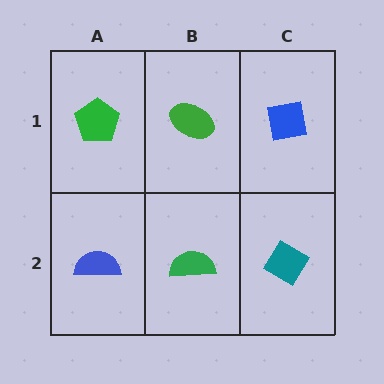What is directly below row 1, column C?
A teal diamond.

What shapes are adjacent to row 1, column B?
A green semicircle (row 2, column B), a green pentagon (row 1, column A), a blue square (row 1, column C).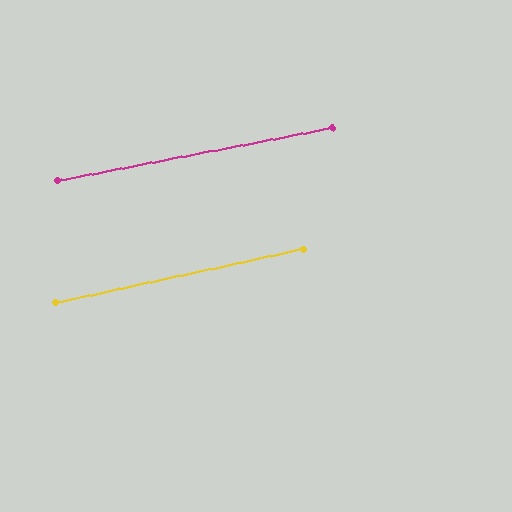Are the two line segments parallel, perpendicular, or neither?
Parallel — their directions differ by only 1.5°.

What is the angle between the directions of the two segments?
Approximately 1 degree.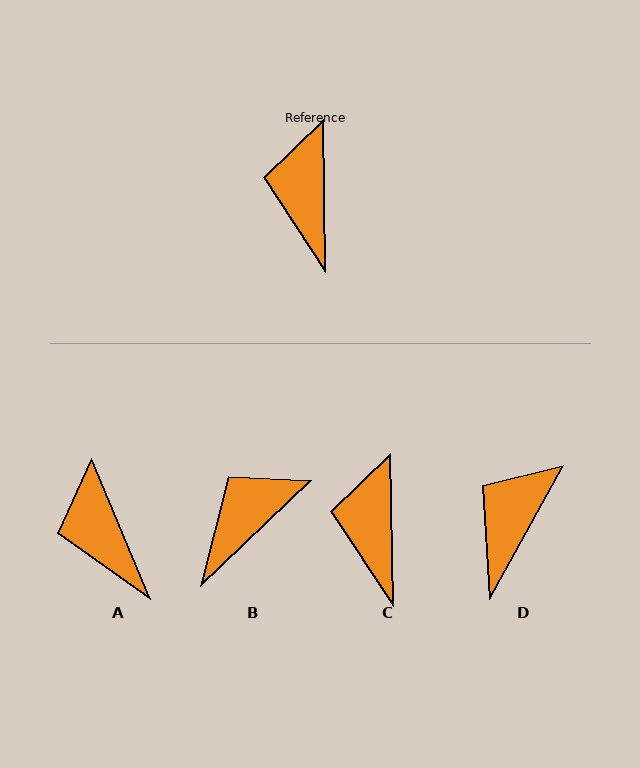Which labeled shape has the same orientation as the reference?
C.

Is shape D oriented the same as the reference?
No, it is off by about 30 degrees.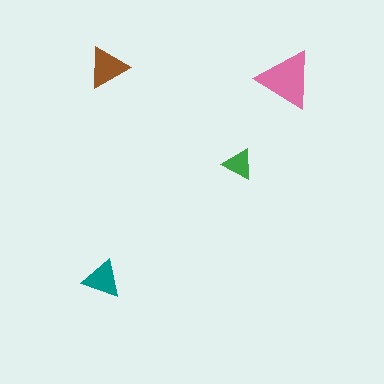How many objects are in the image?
There are 4 objects in the image.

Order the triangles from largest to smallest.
the pink one, the brown one, the teal one, the green one.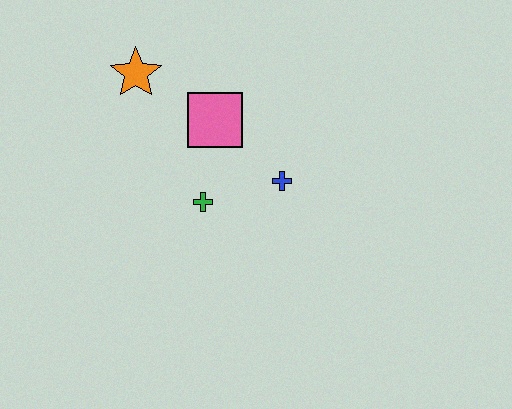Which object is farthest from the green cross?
The orange star is farthest from the green cross.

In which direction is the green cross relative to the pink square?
The green cross is below the pink square.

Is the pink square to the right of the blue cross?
No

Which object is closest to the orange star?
The pink square is closest to the orange star.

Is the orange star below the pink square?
No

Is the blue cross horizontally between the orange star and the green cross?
No